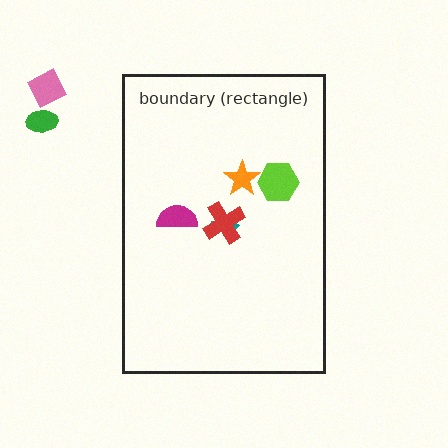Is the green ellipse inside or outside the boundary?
Outside.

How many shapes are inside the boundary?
5 inside, 2 outside.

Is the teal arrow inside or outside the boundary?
Inside.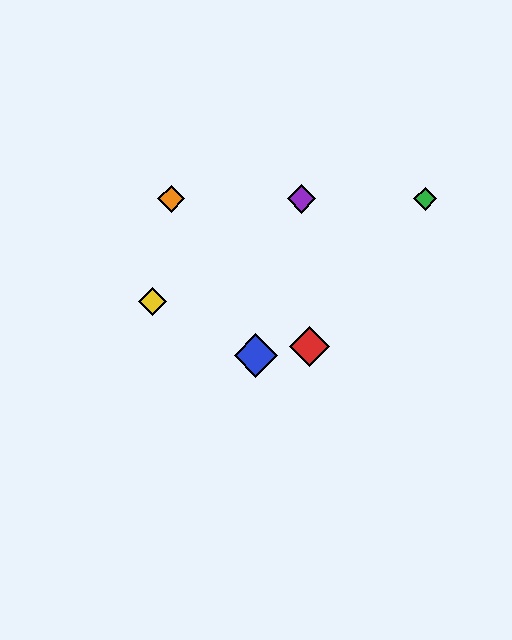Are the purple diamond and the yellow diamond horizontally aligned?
No, the purple diamond is at y≈199 and the yellow diamond is at y≈301.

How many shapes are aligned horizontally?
3 shapes (the green diamond, the purple diamond, the orange diamond) are aligned horizontally.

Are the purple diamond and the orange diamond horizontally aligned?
Yes, both are at y≈199.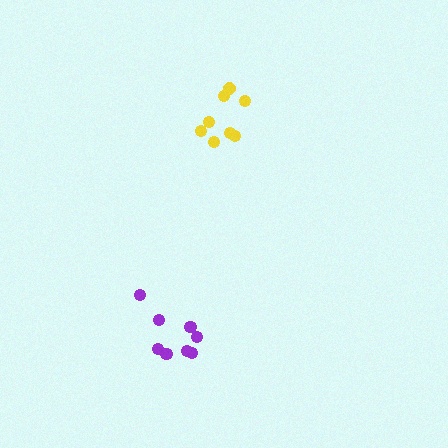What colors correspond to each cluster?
The clusters are colored: purple, yellow.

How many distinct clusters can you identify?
There are 2 distinct clusters.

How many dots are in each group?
Group 1: 8 dots, Group 2: 8 dots (16 total).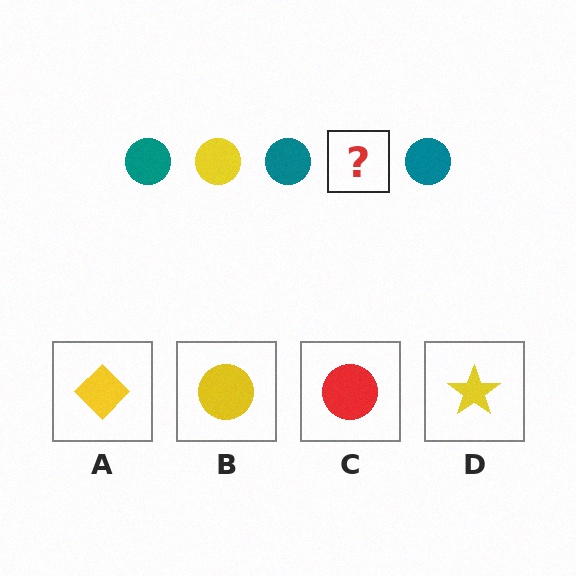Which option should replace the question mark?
Option B.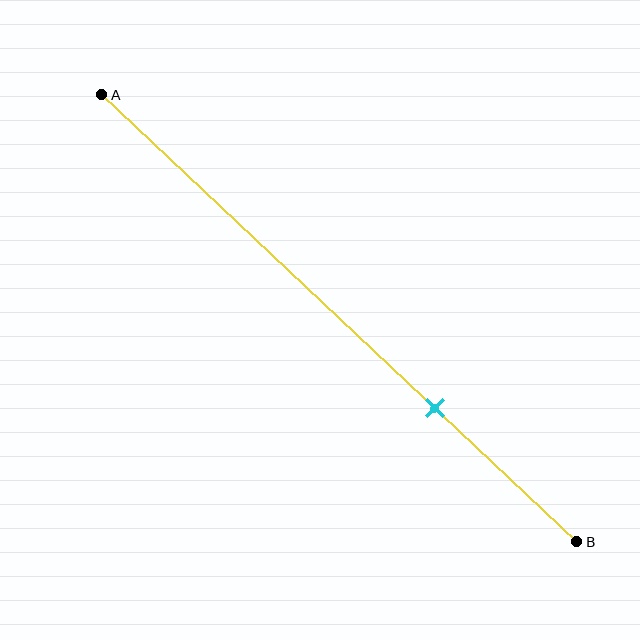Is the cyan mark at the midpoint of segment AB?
No, the mark is at about 70% from A, not at the 50% midpoint.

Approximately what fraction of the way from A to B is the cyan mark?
The cyan mark is approximately 70% of the way from A to B.